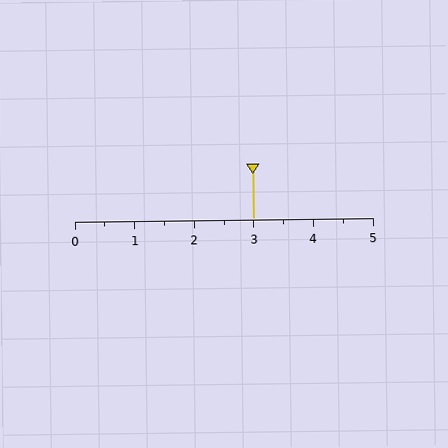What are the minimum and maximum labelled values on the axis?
The axis runs from 0 to 5.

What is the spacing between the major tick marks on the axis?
The major ticks are spaced 1 apart.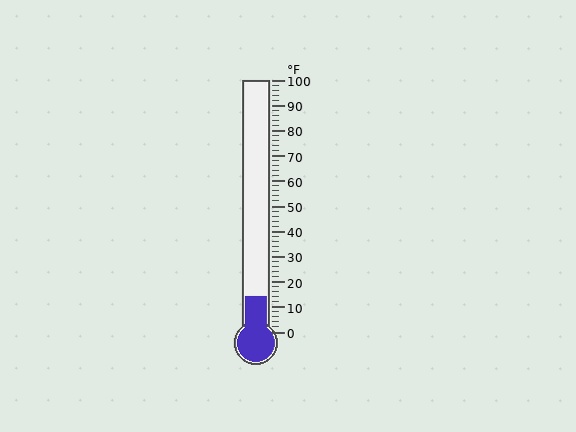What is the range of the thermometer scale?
The thermometer scale ranges from 0°F to 100°F.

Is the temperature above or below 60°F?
The temperature is below 60°F.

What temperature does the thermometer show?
The thermometer shows approximately 14°F.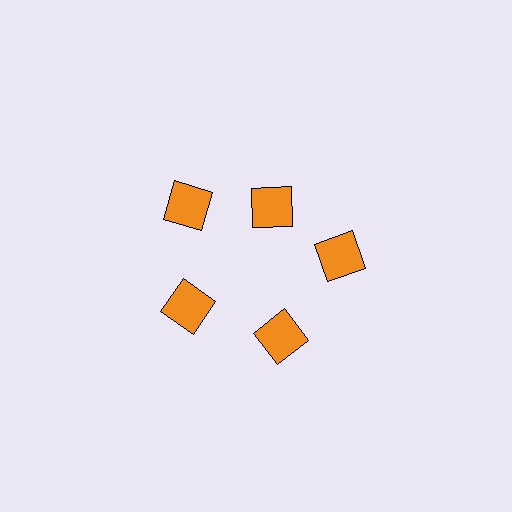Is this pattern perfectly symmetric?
No. The 5 orange squares are arranged in a ring, but one element near the 1 o'clock position is pulled inward toward the center, breaking the 5-fold rotational symmetry.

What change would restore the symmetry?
The symmetry would be restored by moving it outward, back onto the ring so that all 5 squares sit at equal angles and equal distance from the center.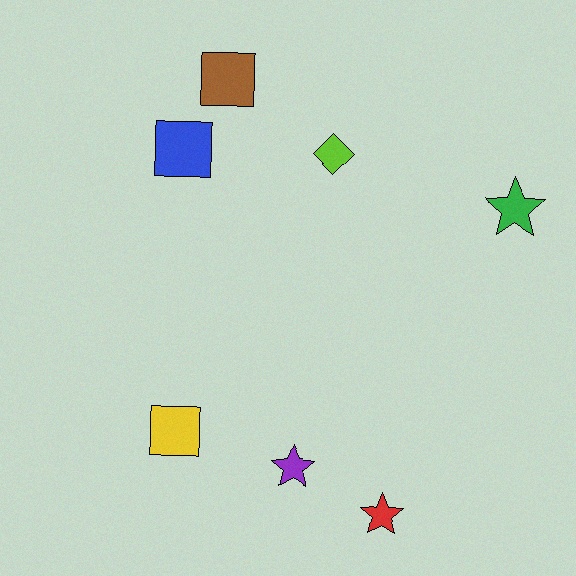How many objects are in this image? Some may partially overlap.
There are 7 objects.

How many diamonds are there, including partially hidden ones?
There is 1 diamond.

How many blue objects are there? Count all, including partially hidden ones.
There is 1 blue object.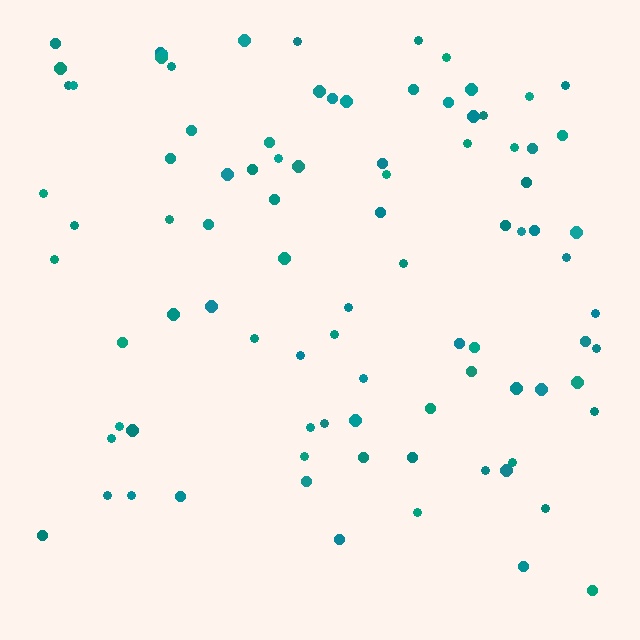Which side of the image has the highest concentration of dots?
The top.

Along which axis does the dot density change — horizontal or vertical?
Vertical.